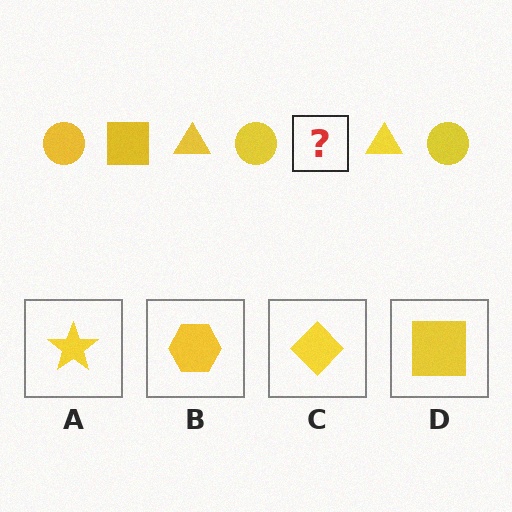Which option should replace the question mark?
Option D.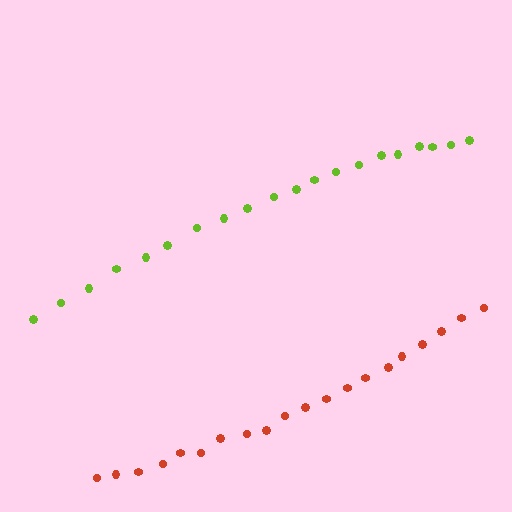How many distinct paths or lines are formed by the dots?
There are 2 distinct paths.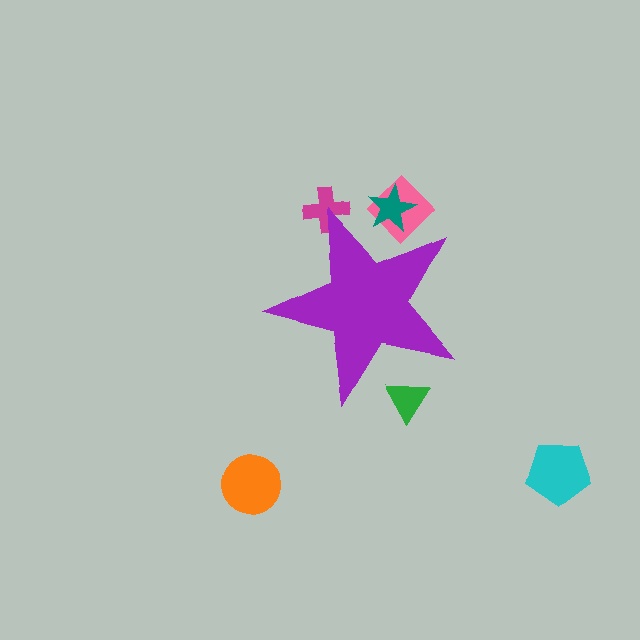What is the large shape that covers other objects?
A purple star.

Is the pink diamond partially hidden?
Yes, the pink diamond is partially hidden behind the purple star.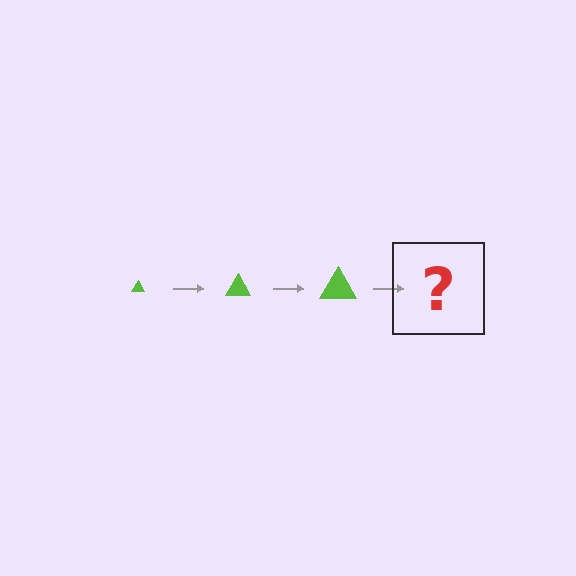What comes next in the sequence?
The next element should be a lime triangle, larger than the previous one.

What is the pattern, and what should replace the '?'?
The pattern is that the triangle gets progressively larger each step. The '?' should be a lime triangle, larger than the previous one.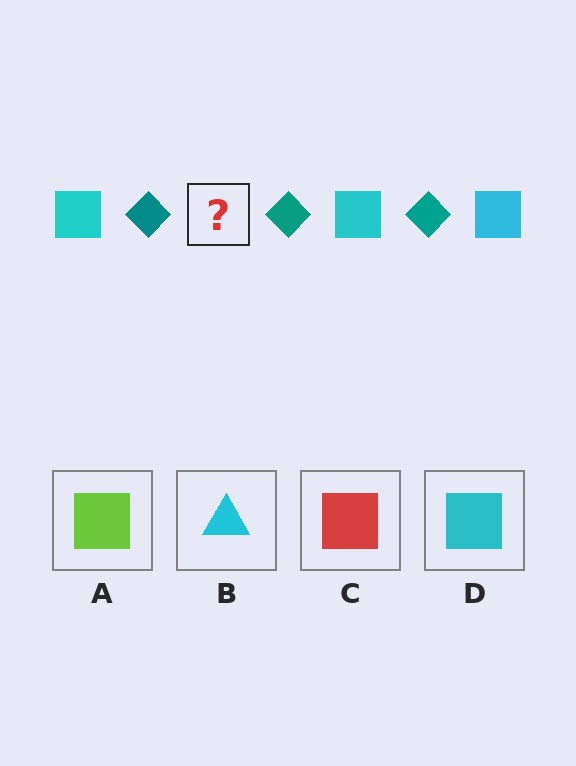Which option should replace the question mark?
Option D.